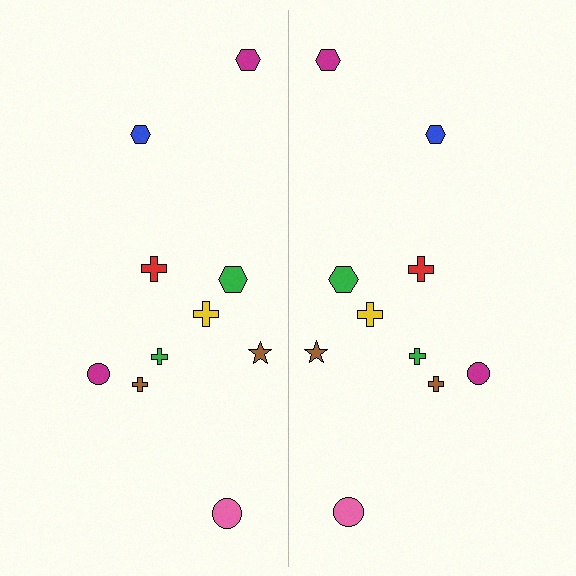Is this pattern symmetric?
Yes, this pattern has bilateral (reflection) symmetry.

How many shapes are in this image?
There are 20 shapes in this image.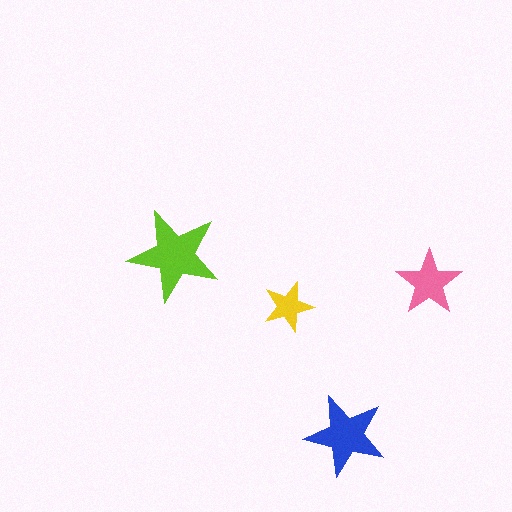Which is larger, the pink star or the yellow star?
The pink one.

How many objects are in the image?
There are 4 objects in the image.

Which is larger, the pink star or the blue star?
The blue one.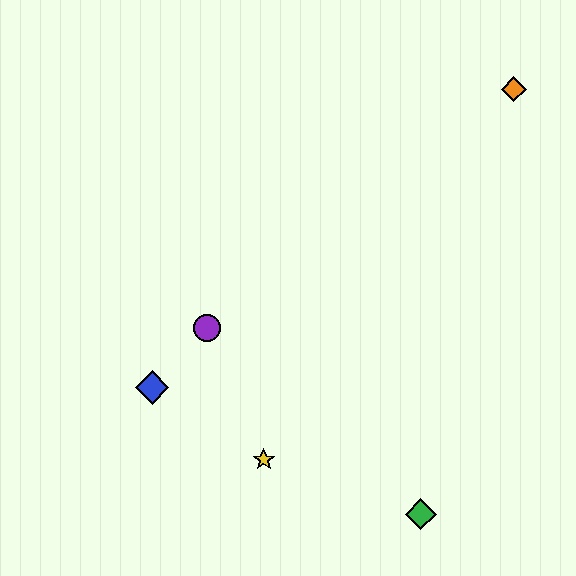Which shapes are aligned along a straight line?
The red star, the blue diamond, the purple circle are aligned along a straight line.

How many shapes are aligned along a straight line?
3 shapes (the red star, the blue diamond, the purple circle) are aligned along a straight line.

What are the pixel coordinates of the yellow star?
The yellow star is at (264, 459).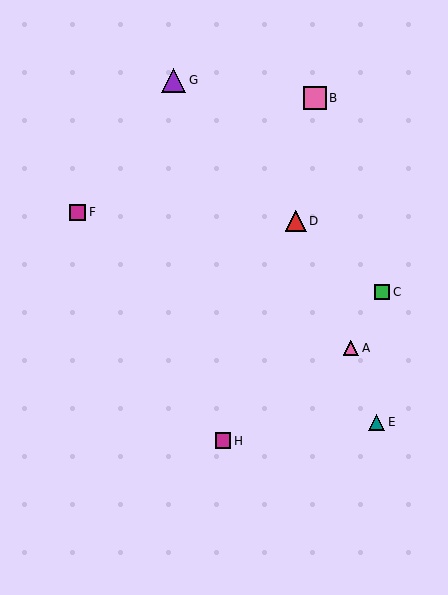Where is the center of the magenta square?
The center of the magenta square is at (78, 212).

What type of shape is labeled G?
Shape G is a purple triangle.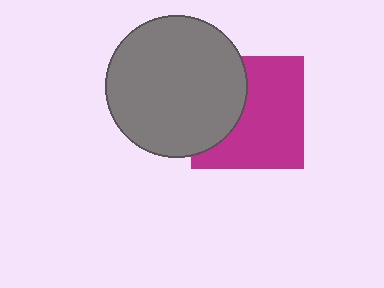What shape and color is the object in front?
The object in front is a gray circle.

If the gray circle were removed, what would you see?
You would see the complete magenta square.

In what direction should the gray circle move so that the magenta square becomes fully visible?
The gray circle should move left. That is the shortest direction to clear the overlap and leave the magenta square fully visible.